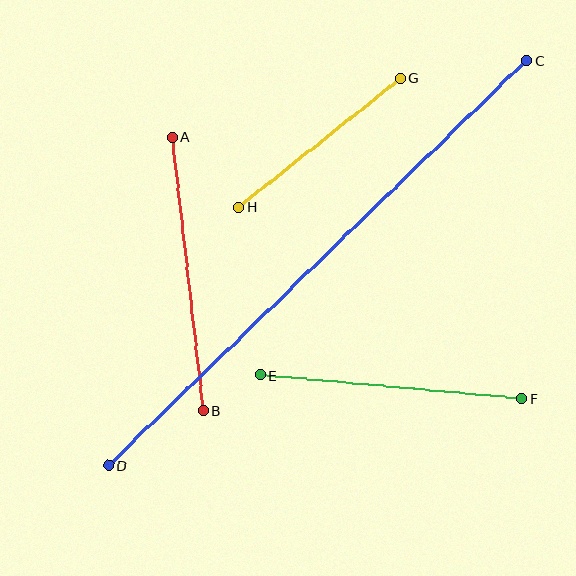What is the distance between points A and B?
The distance is approximately 275 pixels.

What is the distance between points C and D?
The distance is approximately 582 pixels.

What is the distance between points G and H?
The distance is approximately 207 pixels.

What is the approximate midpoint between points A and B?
The midpoint is at approximately (188, 274) pixels.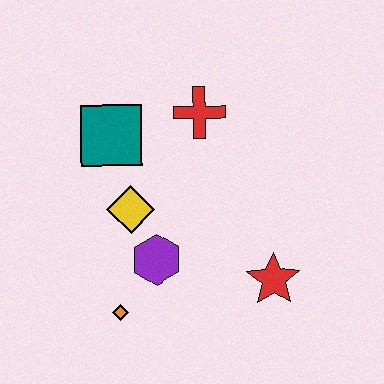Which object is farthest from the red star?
The teal square is farthest from the red star.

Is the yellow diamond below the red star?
No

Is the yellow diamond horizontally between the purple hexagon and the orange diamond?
Yes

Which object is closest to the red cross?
The teal square is closest to the red cross.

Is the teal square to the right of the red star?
No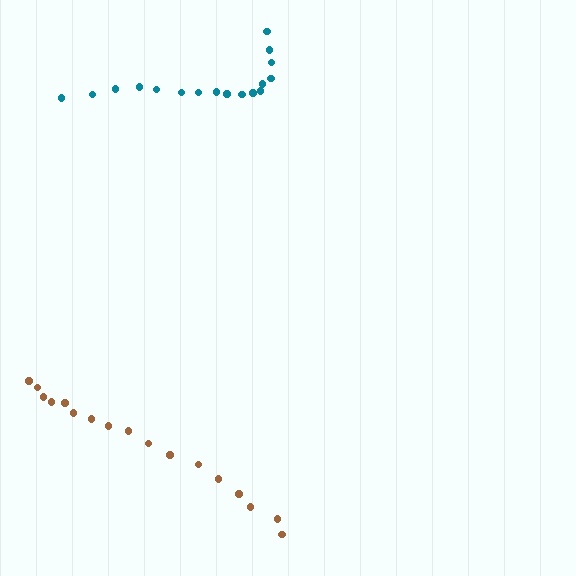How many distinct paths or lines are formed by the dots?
There are 2 distinct paths.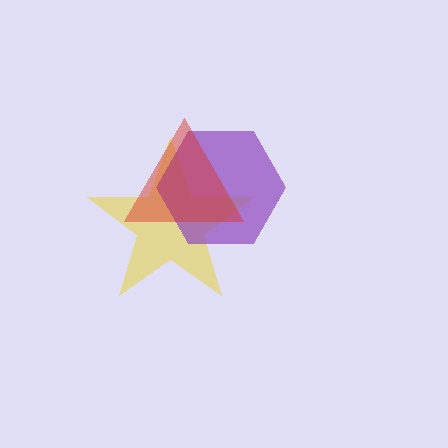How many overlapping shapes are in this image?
There are 3 overlapping shapes in the image.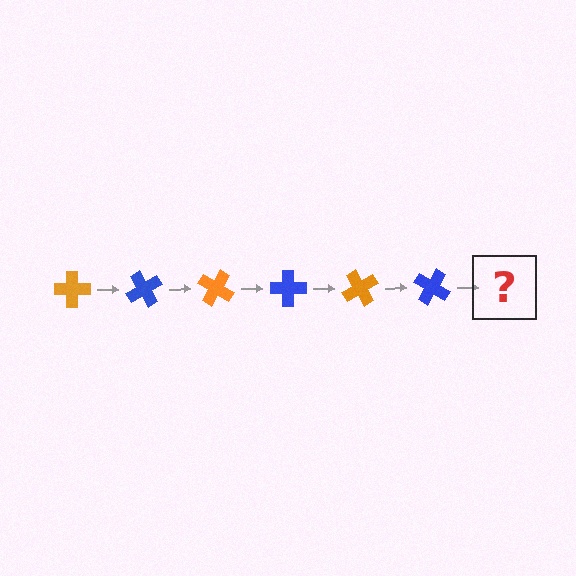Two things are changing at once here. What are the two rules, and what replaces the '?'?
The two rules are that it rotates 60 degrees each step and the color cycles through orange and blue. The '?' should be an orange cross, rotated 360 degrees from the start.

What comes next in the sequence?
The next element should be an orange cross, rotated 360 degrees from the start.